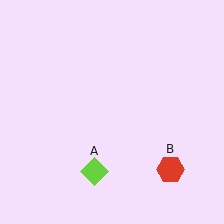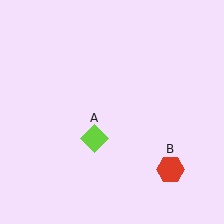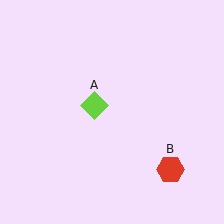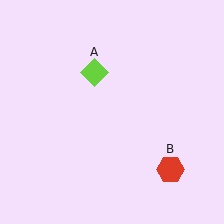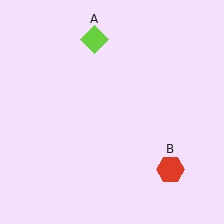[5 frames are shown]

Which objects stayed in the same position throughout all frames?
Red hexagon (object B) remained stationary.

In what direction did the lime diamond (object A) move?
The lime diamond (object A) moved up.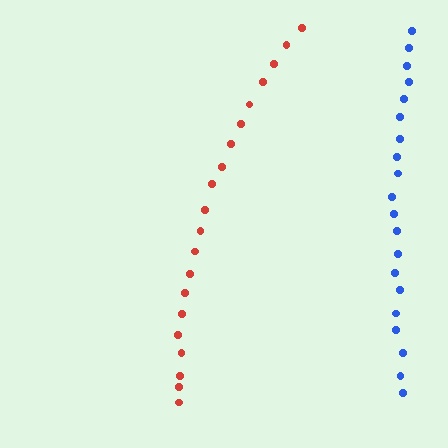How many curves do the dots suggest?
There are 2 distinct paths.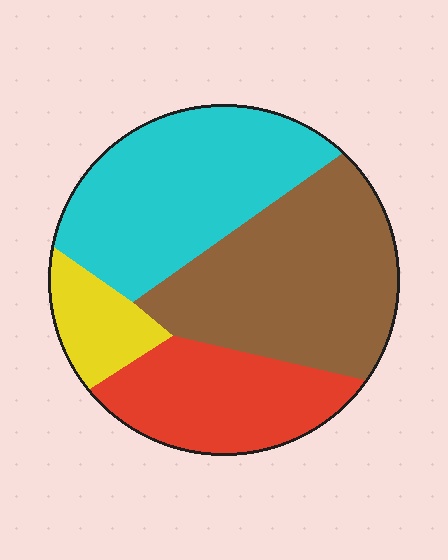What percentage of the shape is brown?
Brown takes up about three eighths (3/8) of the shape.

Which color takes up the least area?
Yellow, at roughly 10%.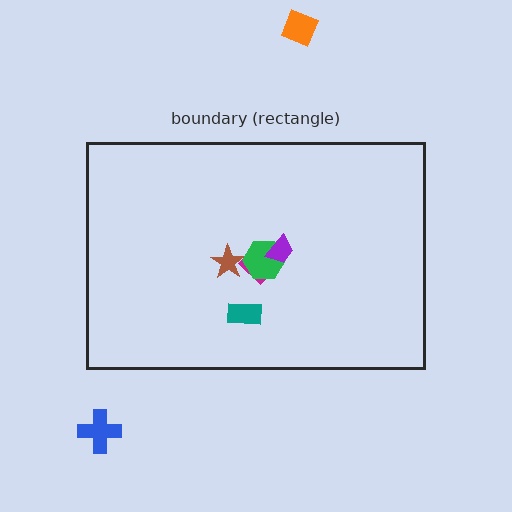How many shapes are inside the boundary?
5 inside, 2 outside.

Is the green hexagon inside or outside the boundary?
Inside.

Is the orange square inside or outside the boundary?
Outside.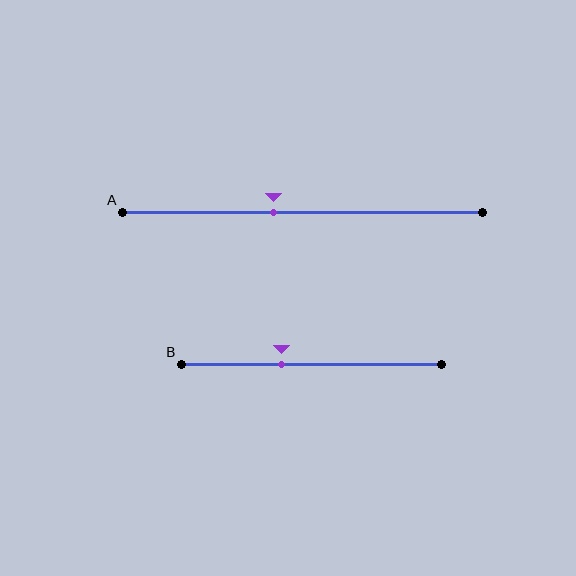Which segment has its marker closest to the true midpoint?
Segment A has its marker closest to the true midpoint.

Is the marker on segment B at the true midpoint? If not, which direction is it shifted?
No, the marker on segment B is shifted to the left by about 11% of the segment length.